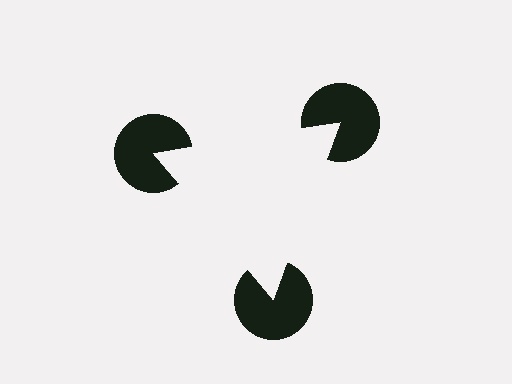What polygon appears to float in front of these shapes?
An illusory triangle — its edges are inferred from the aligned wedge cuts in the pac-man discs, not physically drawn.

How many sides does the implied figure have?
3 sides.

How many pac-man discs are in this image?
There are 3 — one at each vertex of the illusory triangle.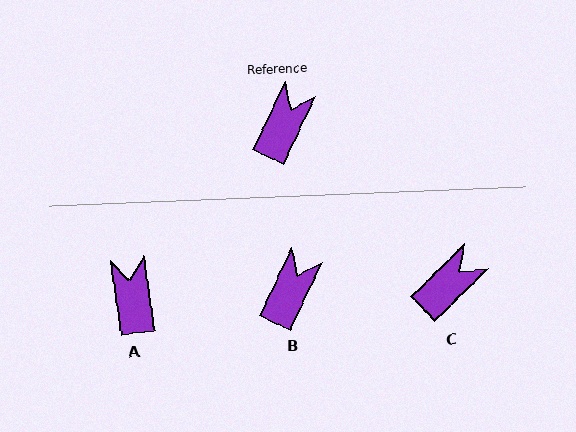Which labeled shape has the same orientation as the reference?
B.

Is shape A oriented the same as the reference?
No, it is off by about 33 degrees.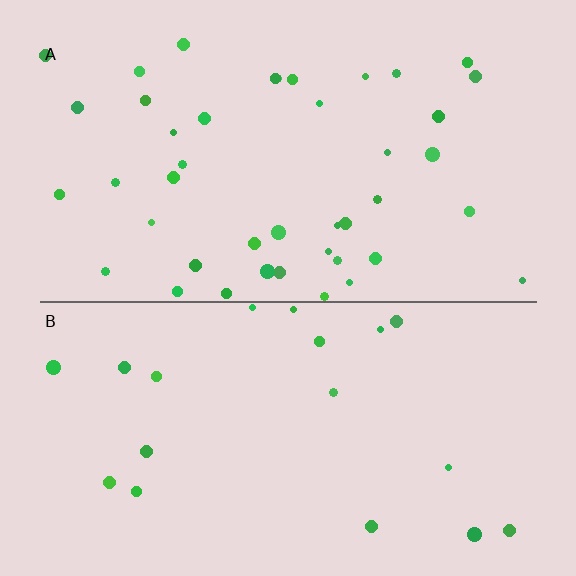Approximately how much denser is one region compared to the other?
Approximately 2.3× — region A over region B.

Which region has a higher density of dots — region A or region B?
A (the top).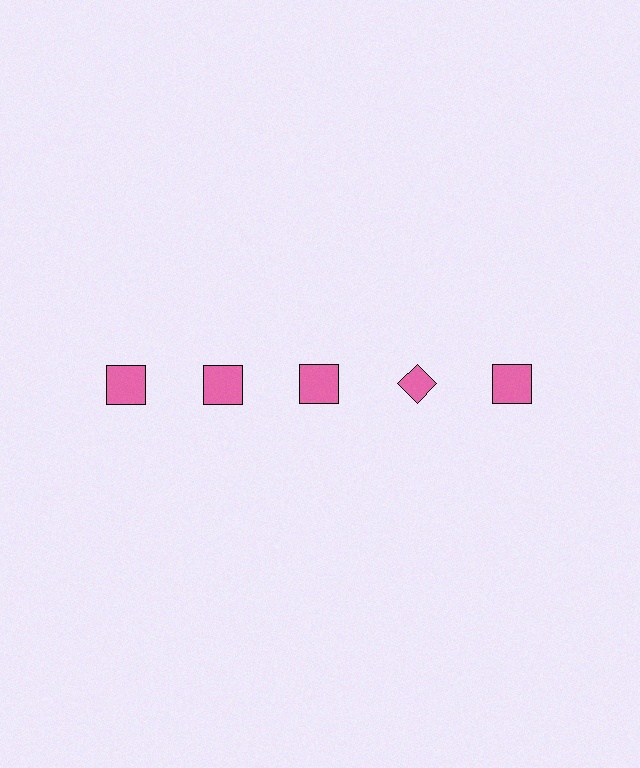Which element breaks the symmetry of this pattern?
The pink diamond in the top row, second from right column breaks the symmetry. All other shapes are pink squares.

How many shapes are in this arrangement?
There are 5 shapes arranged in a grid pattern.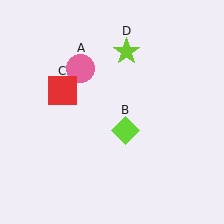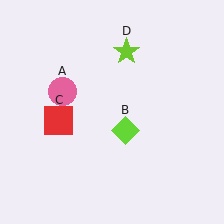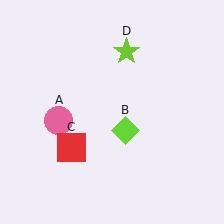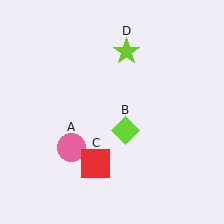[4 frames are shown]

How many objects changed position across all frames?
2 objects changed position: pink circle (object A), red square (object C).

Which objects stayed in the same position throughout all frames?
Lime diamond (object B) and lime star (object D) remained stationary.